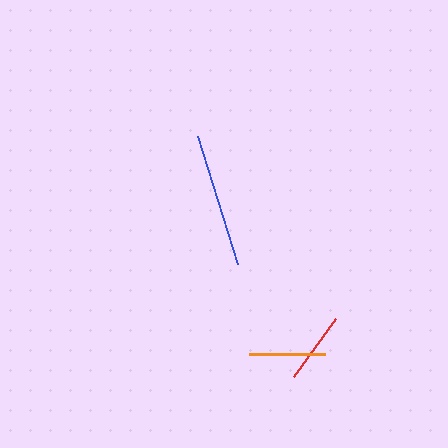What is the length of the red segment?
The red segment is approximately 71 pixels long.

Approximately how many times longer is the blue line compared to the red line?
The blue line is approximately 1.9 times the length of the red line.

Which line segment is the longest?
The blue line is the longest at approximately 134 pixels.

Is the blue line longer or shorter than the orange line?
The blue line is longer than the orange line.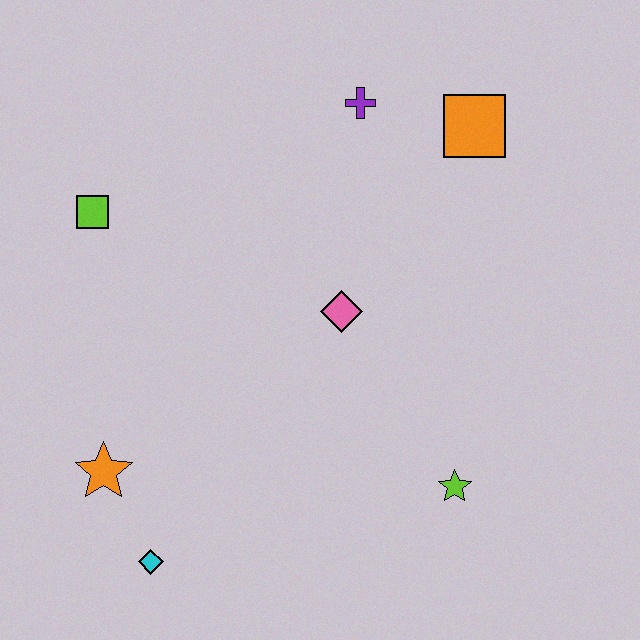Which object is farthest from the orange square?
The cyan diamond is farthest from the orange square.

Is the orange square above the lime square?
Yes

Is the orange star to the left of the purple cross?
Yes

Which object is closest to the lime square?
The orange star is closest to the lime square.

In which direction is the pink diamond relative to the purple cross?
The pink diamond is below the purple cross.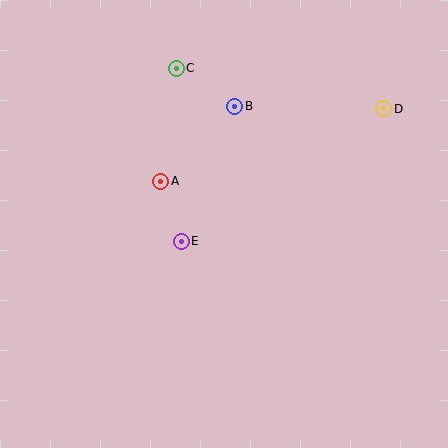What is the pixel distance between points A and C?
The distance between A and C is 114 pixels.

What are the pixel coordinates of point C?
Point C is at (176, 68).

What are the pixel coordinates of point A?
Point A is at (161, 181).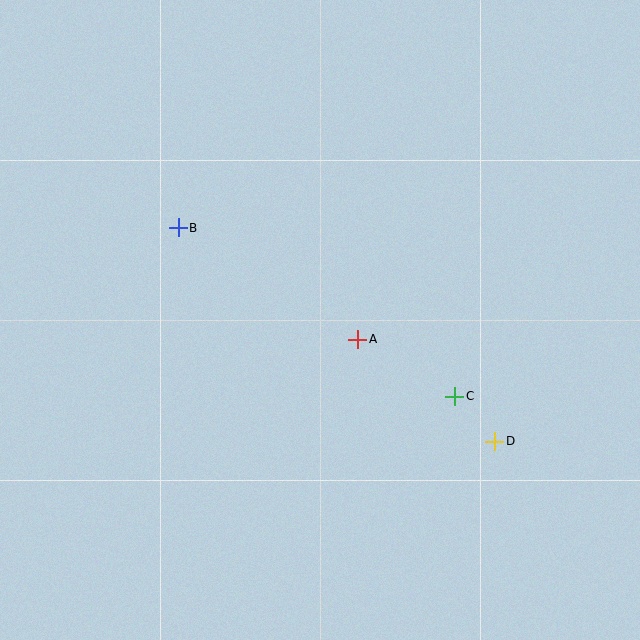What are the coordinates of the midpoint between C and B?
The midpoint between C and B is at (316, 312).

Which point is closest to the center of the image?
Point A at (358, 339) is closest to the center.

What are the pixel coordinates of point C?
Point C is at (455, 396).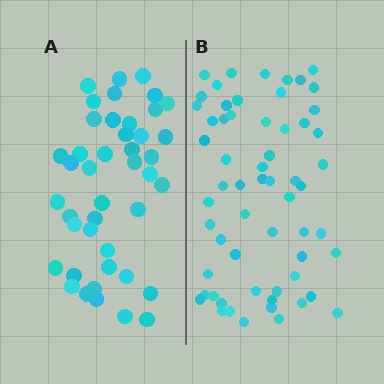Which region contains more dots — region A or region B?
Region B (the right region) has more dots.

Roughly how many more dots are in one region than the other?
Region B has approximately 15 more dots than region A.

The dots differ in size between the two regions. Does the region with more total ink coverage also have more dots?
No. Region A has more total ink coverage because its dots are larger, but region B actually contains more individual dots. Total area can be misleading — the number of items is what matters here.